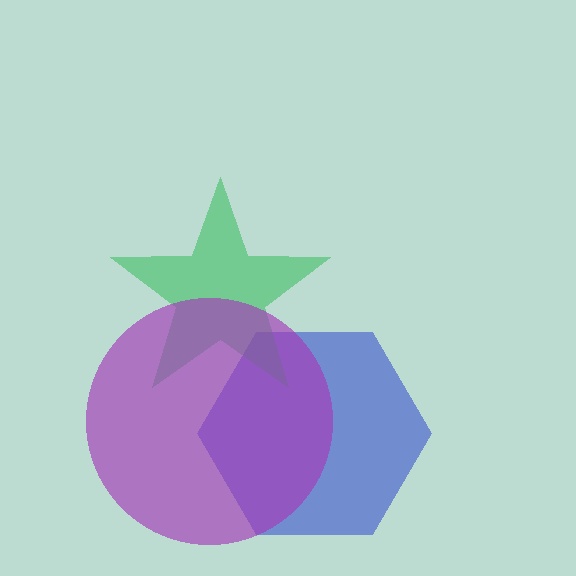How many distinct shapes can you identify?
There are 3 distinct shapes: a blue hexagon, a green star, a purple circle.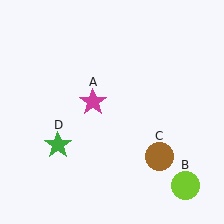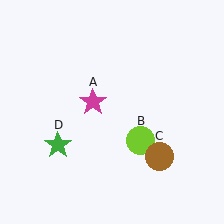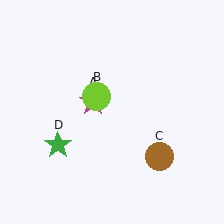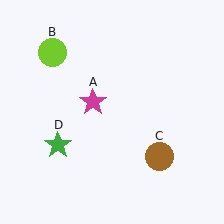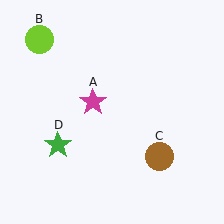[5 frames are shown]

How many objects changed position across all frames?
1 object changed position: lime circle (object B).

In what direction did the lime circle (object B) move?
The lime circle (object B) moved up and to the left.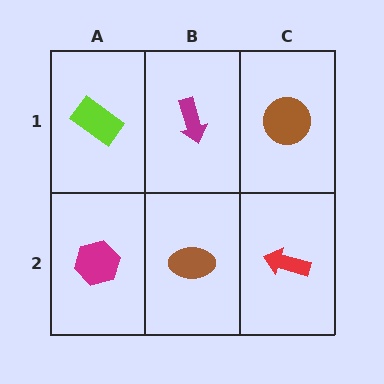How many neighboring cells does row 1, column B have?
3.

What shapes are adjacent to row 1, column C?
A red arrow (row 2, column C), a magenta arrow (row 1, column B).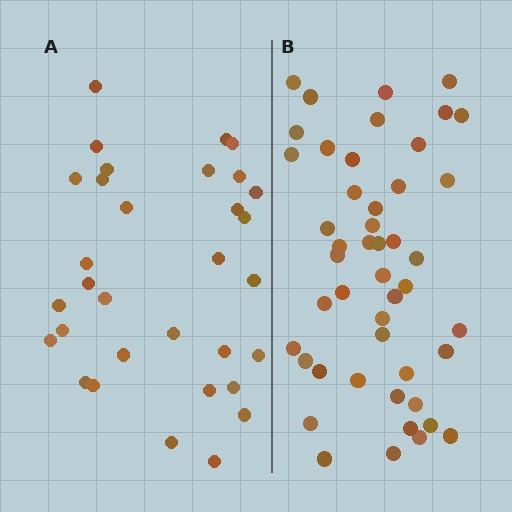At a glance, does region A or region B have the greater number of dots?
Region B (the right region) has more dots.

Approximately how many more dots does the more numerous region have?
Region B has approximately 15 more dots than region A.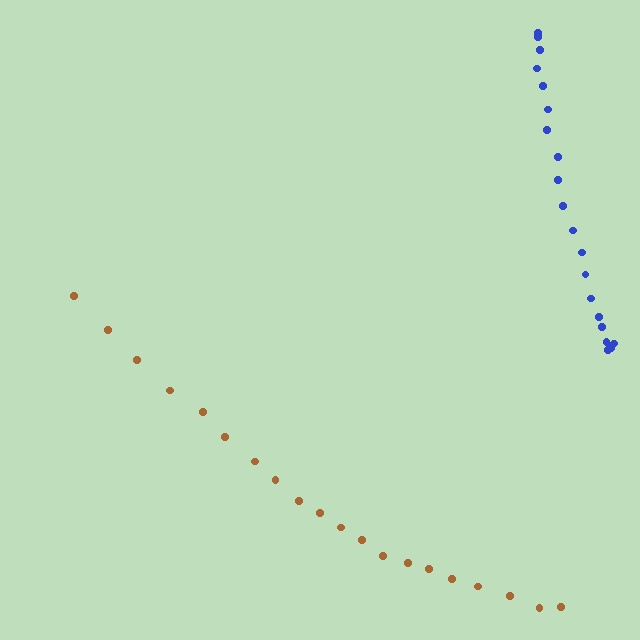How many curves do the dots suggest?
There are 2 distinct paths.